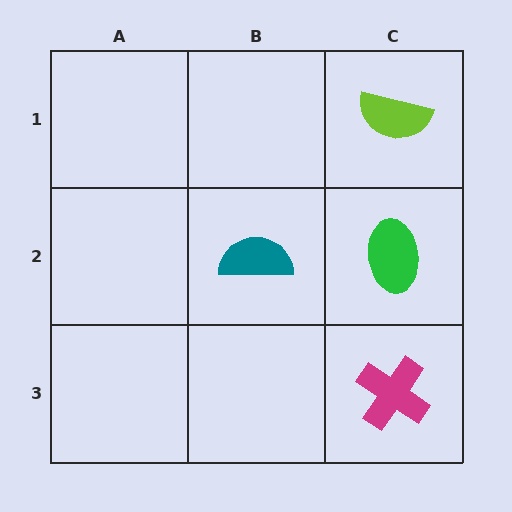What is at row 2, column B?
A teal semicircle.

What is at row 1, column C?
A lime semicircle.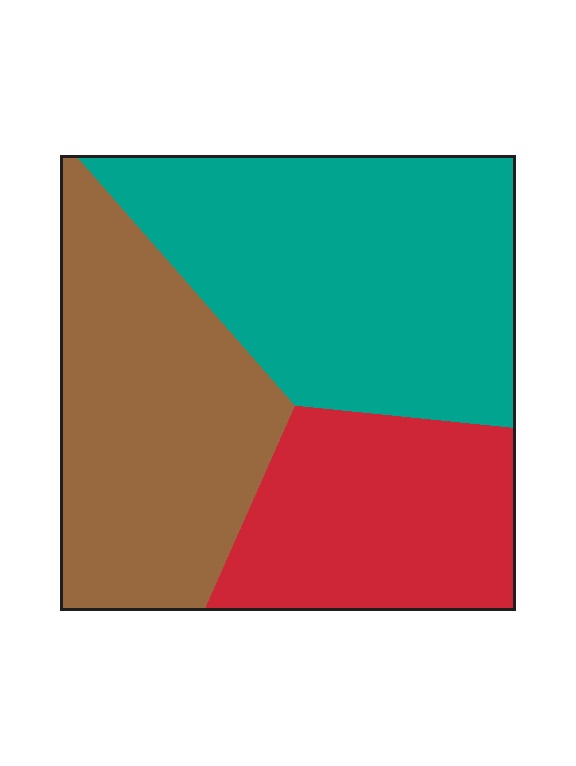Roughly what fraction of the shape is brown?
Brown covers 34% of the shape.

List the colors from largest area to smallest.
From largest to smallest: teal, brown, red.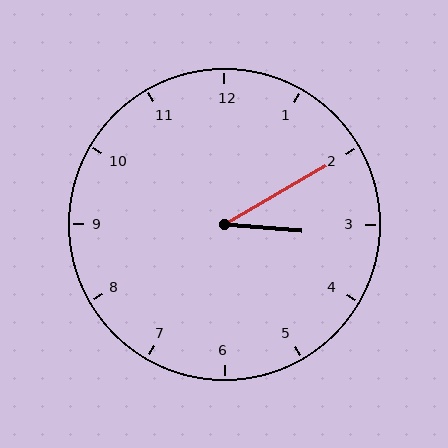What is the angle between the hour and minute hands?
Approximately 35 degrees.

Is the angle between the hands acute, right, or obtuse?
It is acute.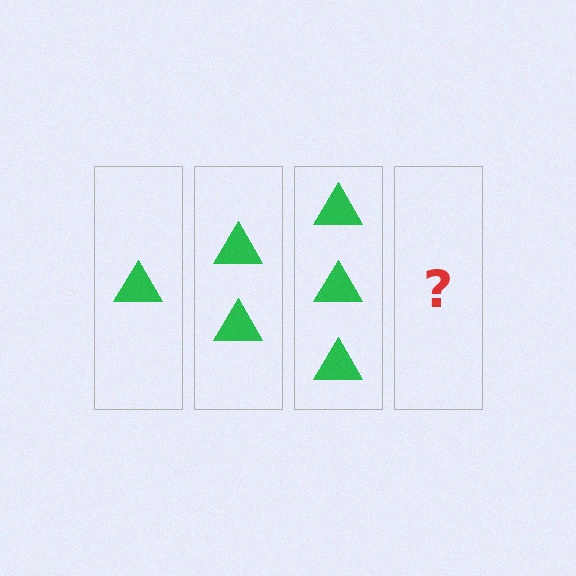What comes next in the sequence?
The next element should be 4 triangles.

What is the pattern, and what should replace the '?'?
The pattern is that each step adds one more triangle. The '?' should be 4 triangles.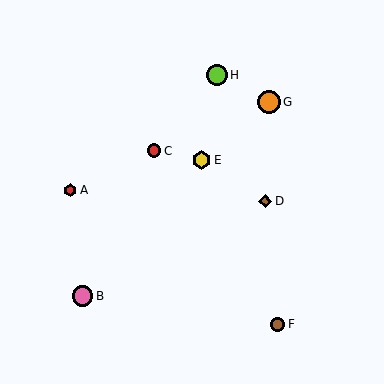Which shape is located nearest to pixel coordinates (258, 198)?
The brown diamond (labeled D) at (265, 201) is nearest to that location.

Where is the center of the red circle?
The center of the red circle is at (154, 151).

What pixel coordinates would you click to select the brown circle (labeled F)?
Click at (278, 324) to select the brown circle F.